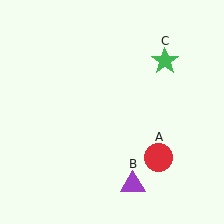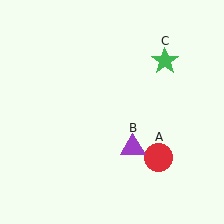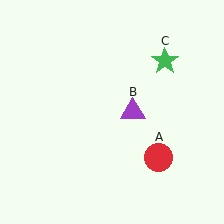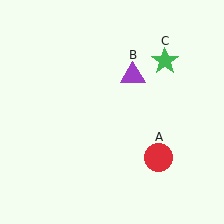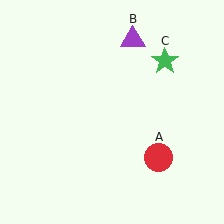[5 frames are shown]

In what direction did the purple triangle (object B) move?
The purple triangle (object B) moved up.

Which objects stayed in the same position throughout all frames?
Red circle (object A) and green star (object C) remained stationary.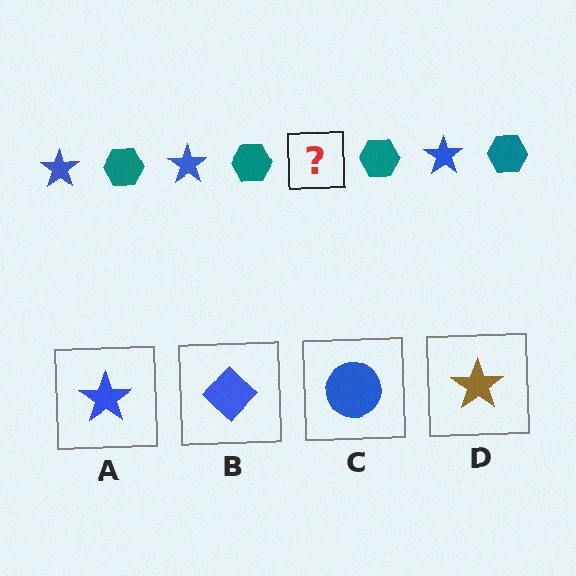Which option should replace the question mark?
Option A.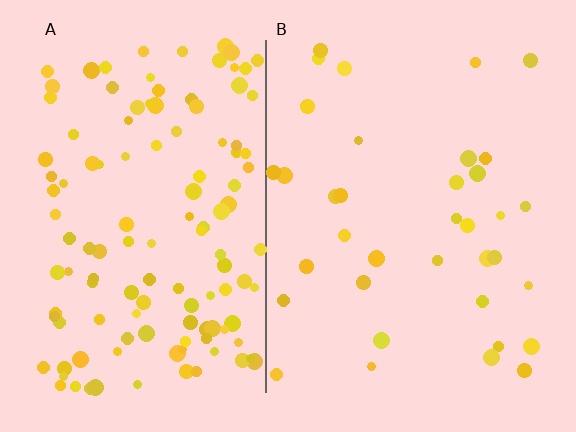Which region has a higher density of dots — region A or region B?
A (the left).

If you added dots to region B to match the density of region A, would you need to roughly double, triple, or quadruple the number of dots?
Approximately quadruple.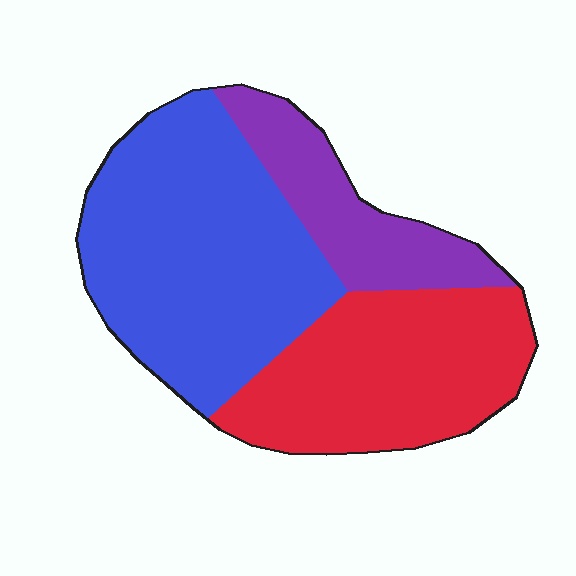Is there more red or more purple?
Red.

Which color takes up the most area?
Blue, at roughly 45%.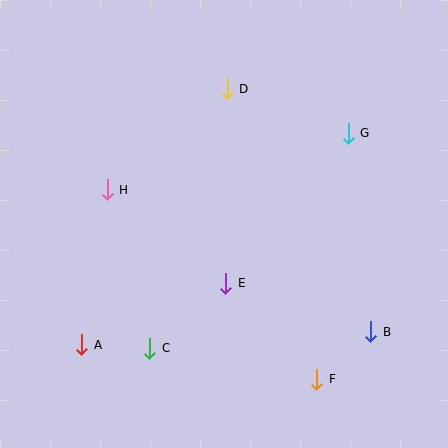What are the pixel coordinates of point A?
Point A is at (82, 345).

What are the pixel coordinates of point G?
Point G is at (348, 133).